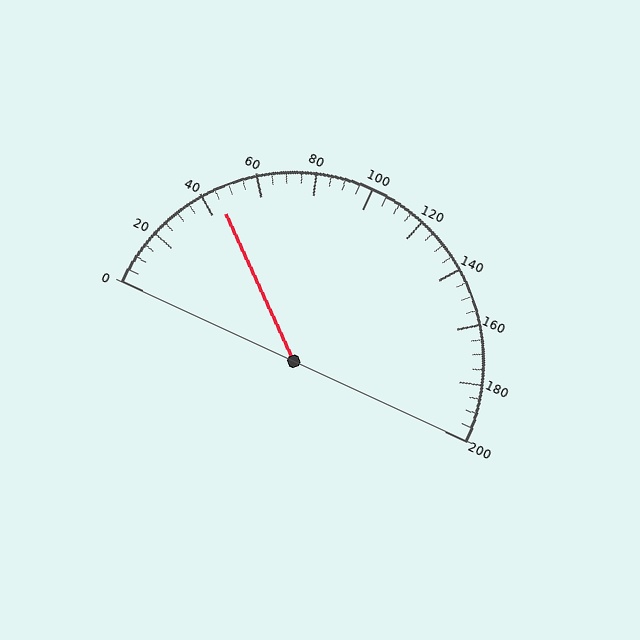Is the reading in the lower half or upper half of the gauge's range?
The reading is in the lower half of the range (0 to 200).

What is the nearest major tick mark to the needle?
The nearest major tick mark is 40.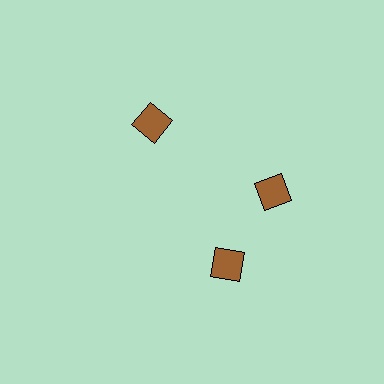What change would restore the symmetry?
The symmetry would be restored by rotating it back into even spacing with its neighbors so that all 3 diamonds sit at equal angles and equal distance from the center.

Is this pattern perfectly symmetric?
No. The 3 brown diamonds are arranged in a ring, but one element near the 7 o'clock position is rotated out of alignment along the ring, breaking the 3-fold rotational symmetry.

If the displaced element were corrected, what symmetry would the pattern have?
It would have 3-fold rotational symmetry — the pattern would map onto itself every 120 degrees.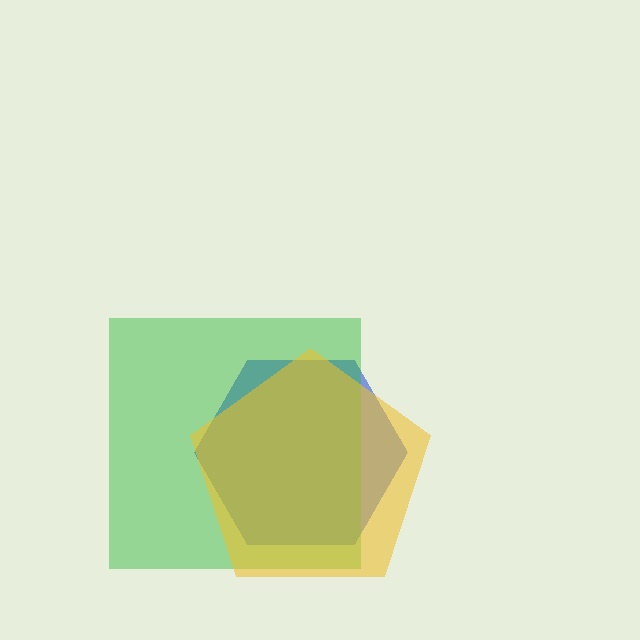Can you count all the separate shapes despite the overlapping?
Yes, there are 3 separate shapes.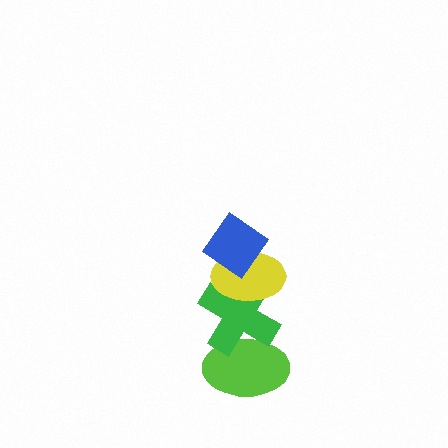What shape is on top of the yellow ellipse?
The blue diamond is on top of the yellow ellipse.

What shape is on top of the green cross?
The yellow ellipse is on top of the green cross.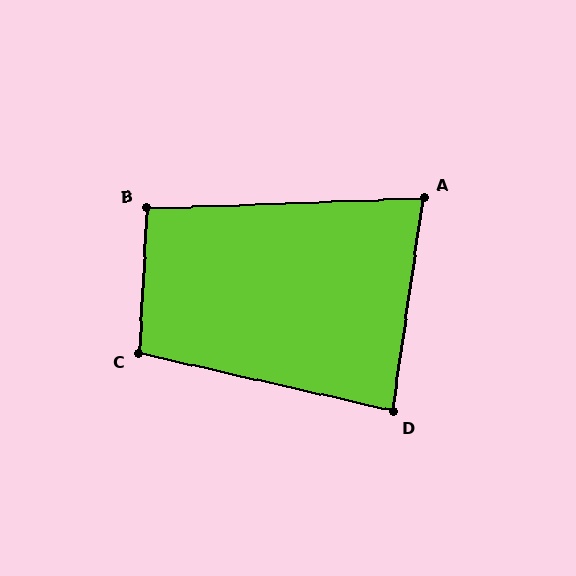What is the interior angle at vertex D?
Approximately 85 degrees (approximately right).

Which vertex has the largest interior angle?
C, at approximately 100 degrees.